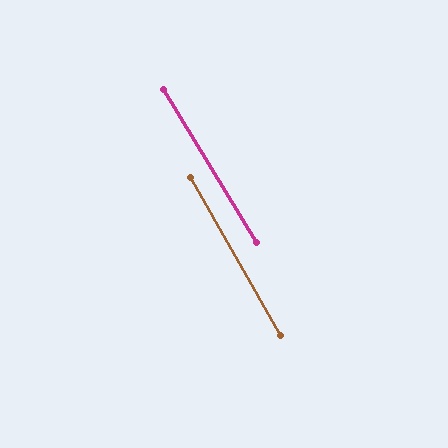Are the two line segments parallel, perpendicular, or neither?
Parallel — their directions differ by only 2.0°.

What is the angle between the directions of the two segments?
Approximately 2 degrees.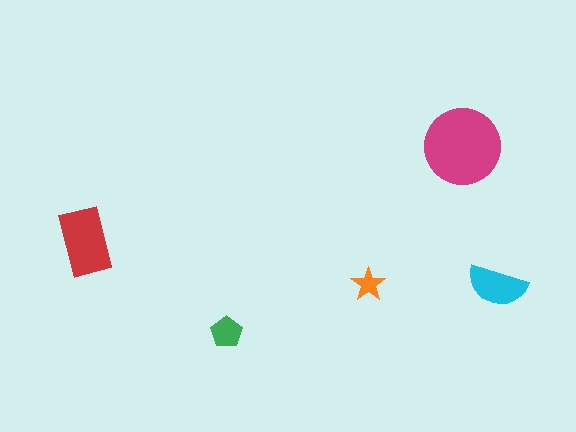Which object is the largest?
The magenta circle.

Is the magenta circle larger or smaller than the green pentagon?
Larger.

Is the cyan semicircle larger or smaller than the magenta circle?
Smaller.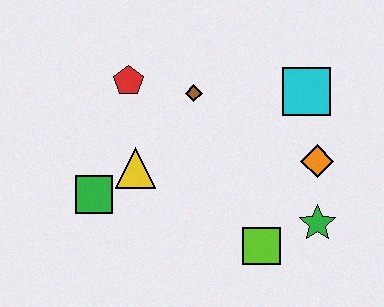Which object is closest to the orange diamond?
The green star is closest to the orange diamond.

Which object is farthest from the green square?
The cyan square is farthest from the green square.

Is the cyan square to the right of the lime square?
Yes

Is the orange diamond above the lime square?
Yes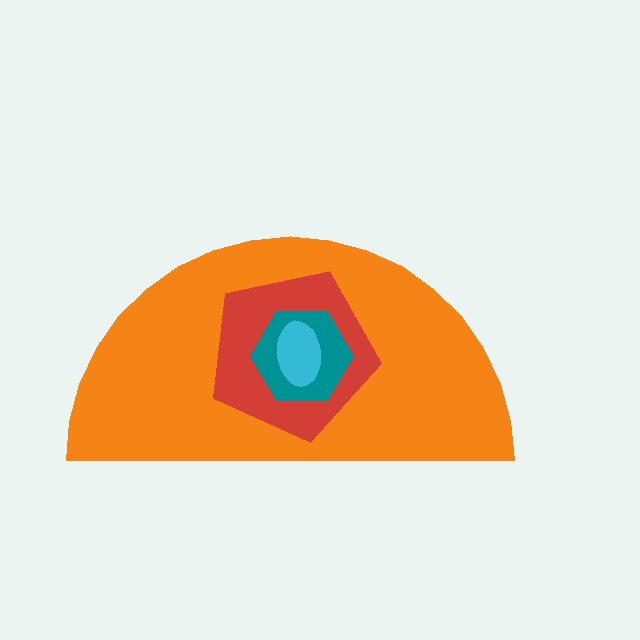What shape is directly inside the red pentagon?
The teal hexagon.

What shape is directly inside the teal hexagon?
The cyan ellipse.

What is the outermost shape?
The orange semicircle.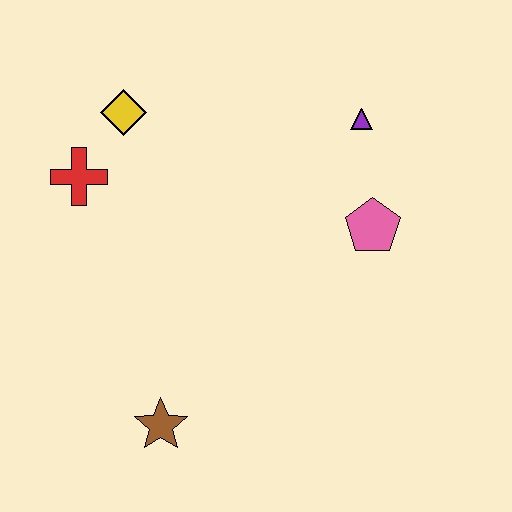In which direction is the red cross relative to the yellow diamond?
The red cross is below the yellow diamond.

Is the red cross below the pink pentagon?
No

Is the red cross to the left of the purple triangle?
Yes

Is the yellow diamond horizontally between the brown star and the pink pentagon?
No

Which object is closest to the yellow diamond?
The red cross is closest to the yellow diamond.